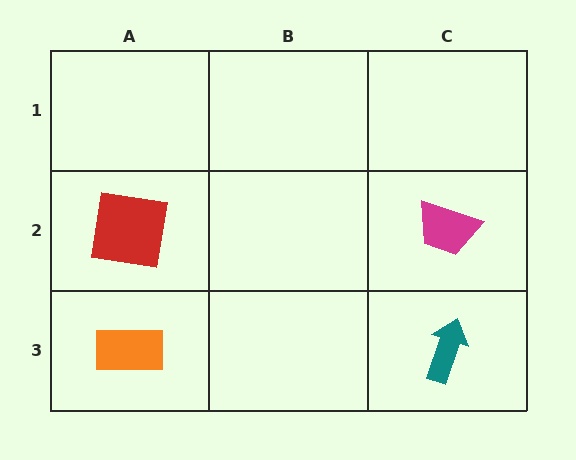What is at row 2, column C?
A magenta trapezoid.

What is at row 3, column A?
An orange rectangle.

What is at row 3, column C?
A teal arrow.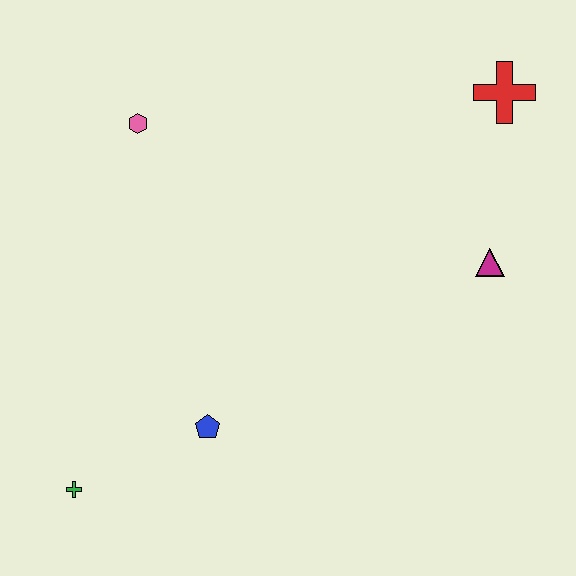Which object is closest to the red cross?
The magenta triangle is closest to the red cross.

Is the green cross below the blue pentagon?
Yes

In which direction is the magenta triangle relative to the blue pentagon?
The magenta triangle is to the right of the blue pentagon.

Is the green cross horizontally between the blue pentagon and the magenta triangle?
No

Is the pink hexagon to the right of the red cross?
No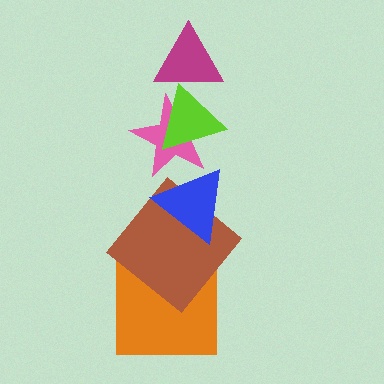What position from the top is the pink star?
The pink star is 3rd from the top.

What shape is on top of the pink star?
The lime triangle is on top of the pink star.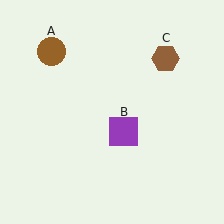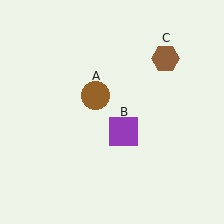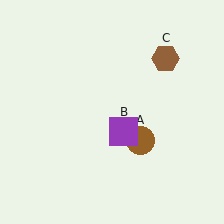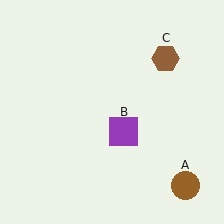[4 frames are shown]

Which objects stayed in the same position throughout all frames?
Purple square (object B) and brown hexagon (object C) remained stationary.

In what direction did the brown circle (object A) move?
The brown circle (object A) moved down and to the right.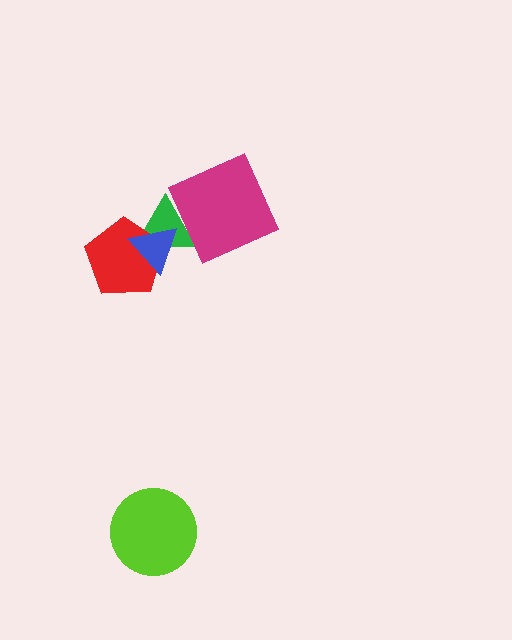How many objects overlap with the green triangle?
3 objects overlap with the green triangle.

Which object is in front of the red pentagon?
The blue triangle is in front of the red pentagon.